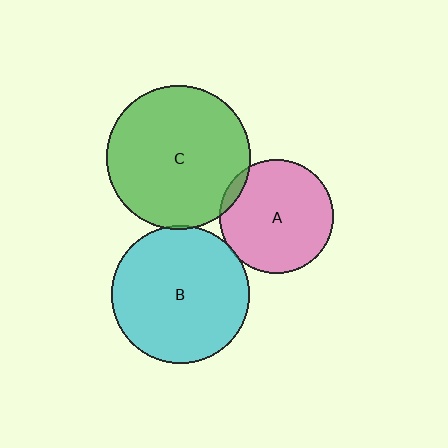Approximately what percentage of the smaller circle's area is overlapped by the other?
Approximately 5%.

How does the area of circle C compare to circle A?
Approximately 1.6 times.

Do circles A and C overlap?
Yes.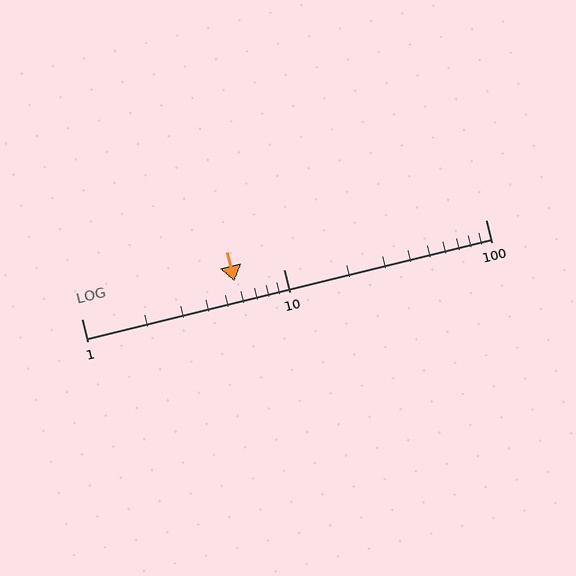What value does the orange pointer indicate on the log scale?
The pointer indicates approximately 5.7.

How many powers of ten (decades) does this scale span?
The scale spans 2 decades, from 1 to 100.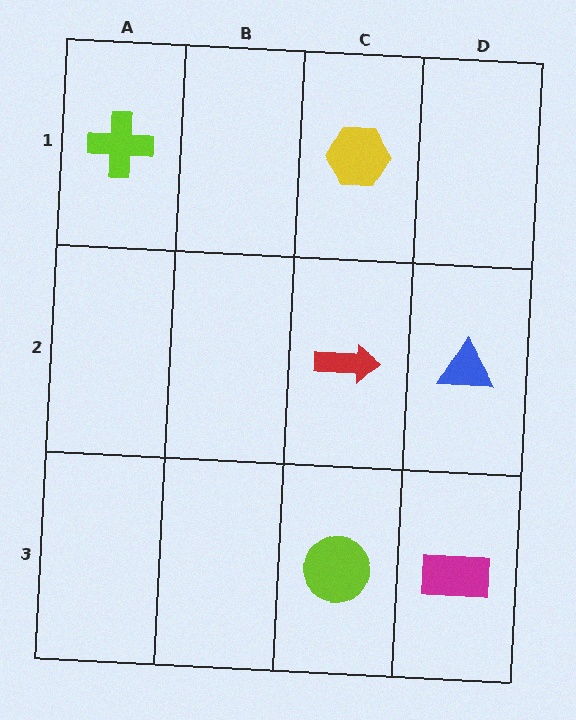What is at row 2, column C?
A red arrow.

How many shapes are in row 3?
2 shapes.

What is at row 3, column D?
A magenta rectangle.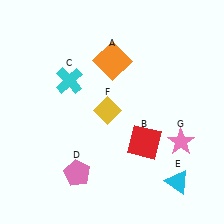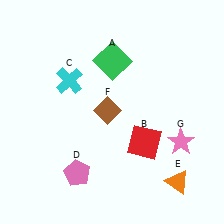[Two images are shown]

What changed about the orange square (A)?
In Image 1, A is orange. In Image 2, it changed to green.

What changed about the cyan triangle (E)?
In Image 1, E is cyan. In Image 2, it changed to orange.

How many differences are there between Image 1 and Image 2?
There are 3 differences between the two images.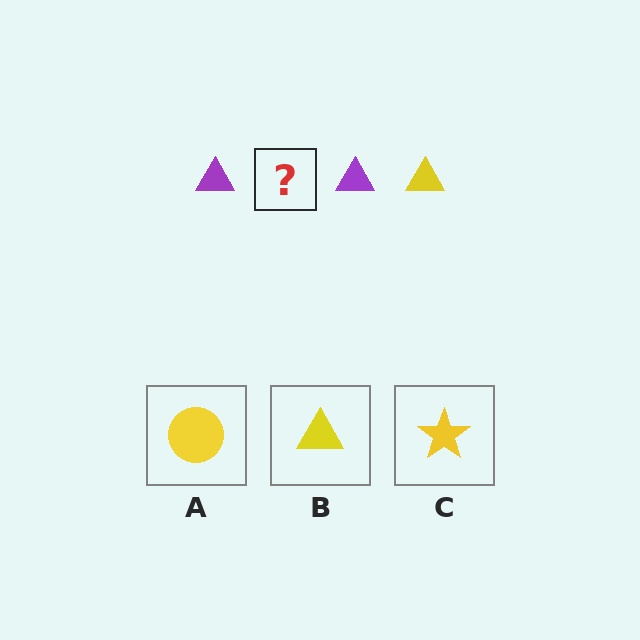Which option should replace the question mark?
Option B.